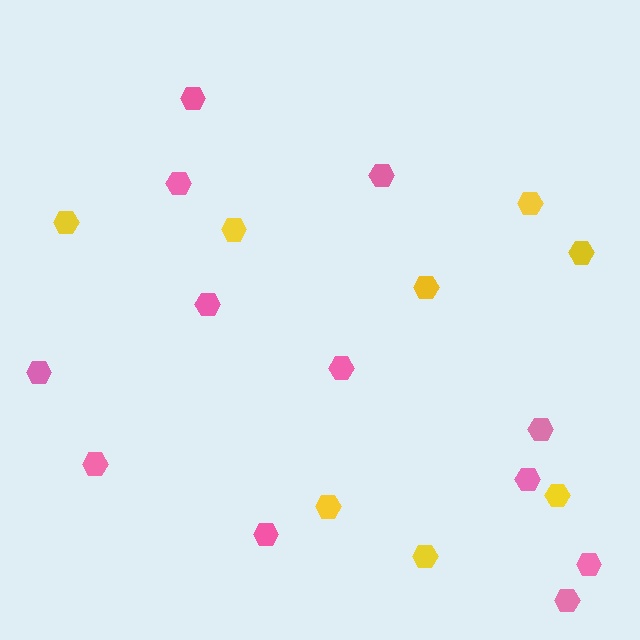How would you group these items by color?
There are 2 groups: one group of pink hexagons (12) and one group of yellow hexagons (8).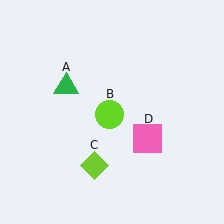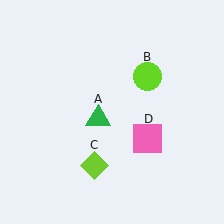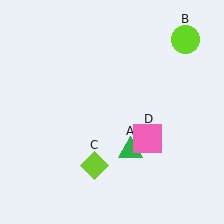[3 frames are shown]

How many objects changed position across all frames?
2 objects changed position: green triangle (object A), lime circle (object B).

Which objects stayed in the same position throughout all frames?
Lime diamond (object C) and pink square (object D) remained stationary.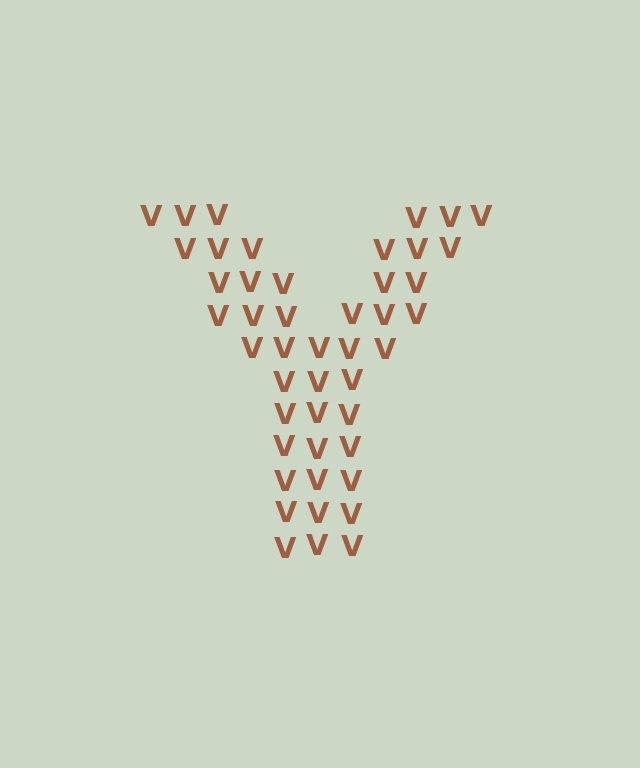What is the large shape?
The large shape is the letter Y.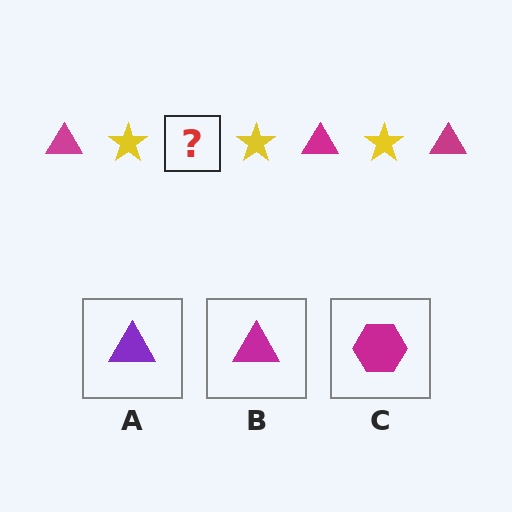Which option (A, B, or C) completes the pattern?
B.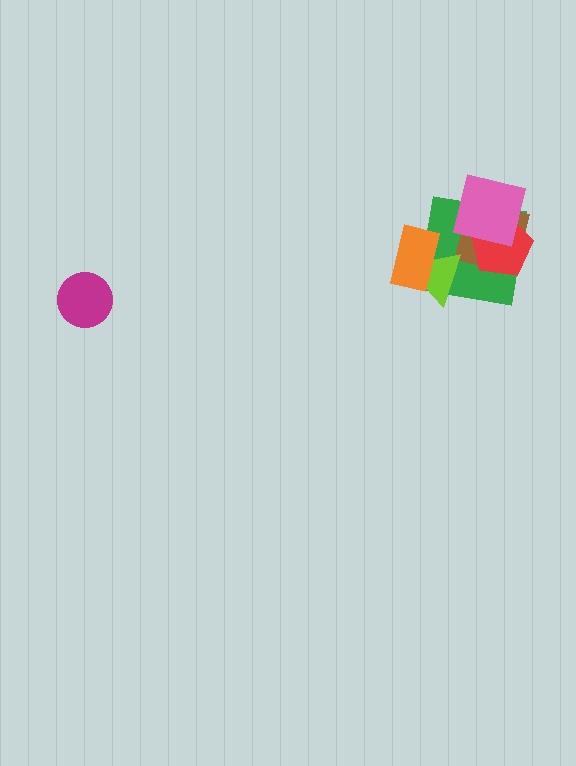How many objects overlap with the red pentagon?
3 objects overlap with the red pentagon.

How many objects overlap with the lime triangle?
3 objects overlap with the lime triangle.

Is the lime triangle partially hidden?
Yes, it is partially covered by another shape.